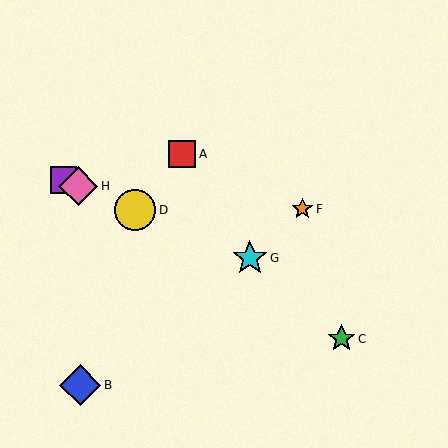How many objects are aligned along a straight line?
4 objects (D, E, G, H) are aligned along a straight line.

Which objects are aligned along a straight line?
Objects D, E, G, H are aligned along a straight line.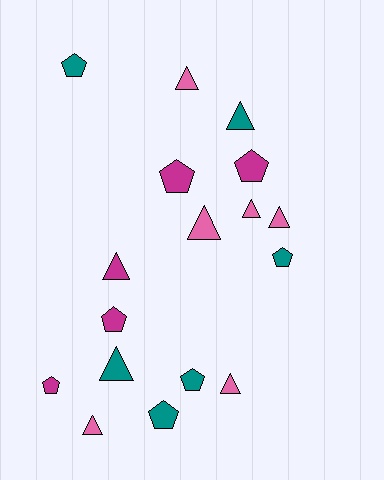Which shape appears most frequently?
Triangle, with 9 objects.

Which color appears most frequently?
Teal, with 6 objects.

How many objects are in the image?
There are 17 objects.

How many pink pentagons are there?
There are no pink pentagons.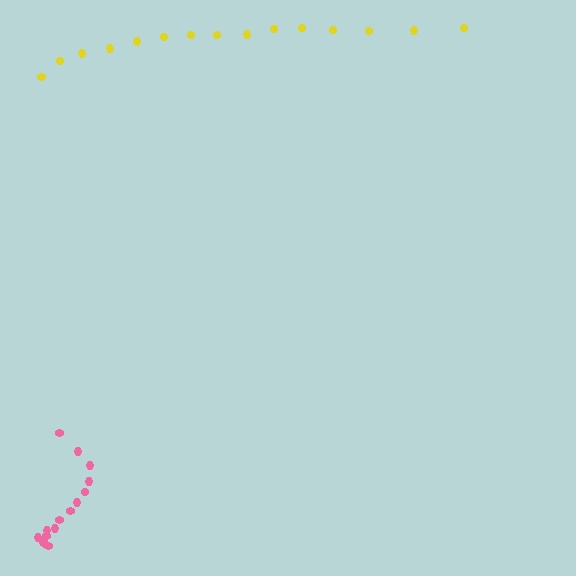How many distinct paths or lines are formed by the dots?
There are 2 distinct paths.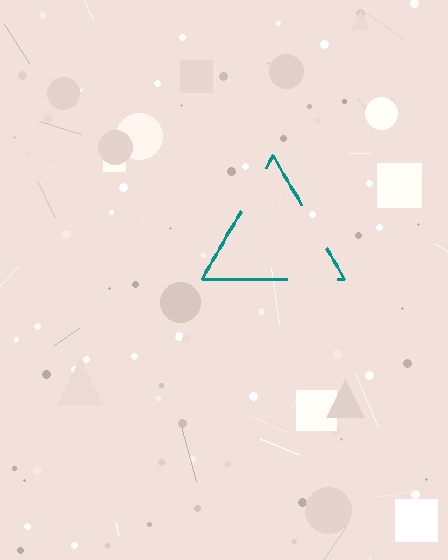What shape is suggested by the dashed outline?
The dashed outline suggests a triangle.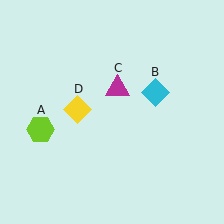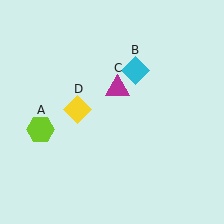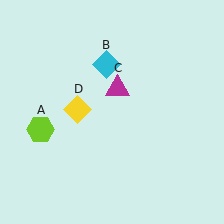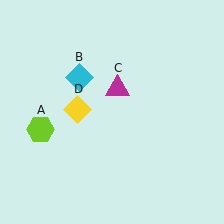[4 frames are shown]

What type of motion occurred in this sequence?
The cyan diamond (object B) rotated counterclockwise around the center of the scene.